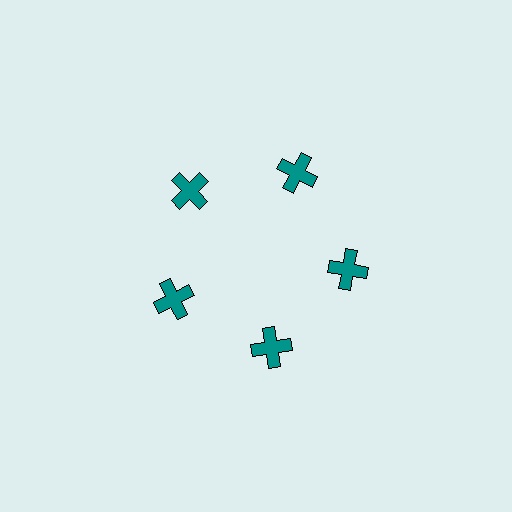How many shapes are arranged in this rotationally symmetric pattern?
There are 5 shapes, arranged in 5 groups of 1.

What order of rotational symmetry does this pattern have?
This pattern has 5-fold rotational symmetry.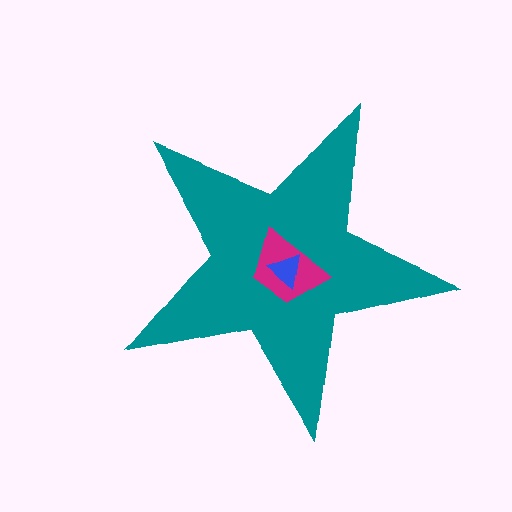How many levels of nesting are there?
3.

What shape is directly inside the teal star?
The magenta trapezoid.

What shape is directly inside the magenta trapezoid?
The blue triangle.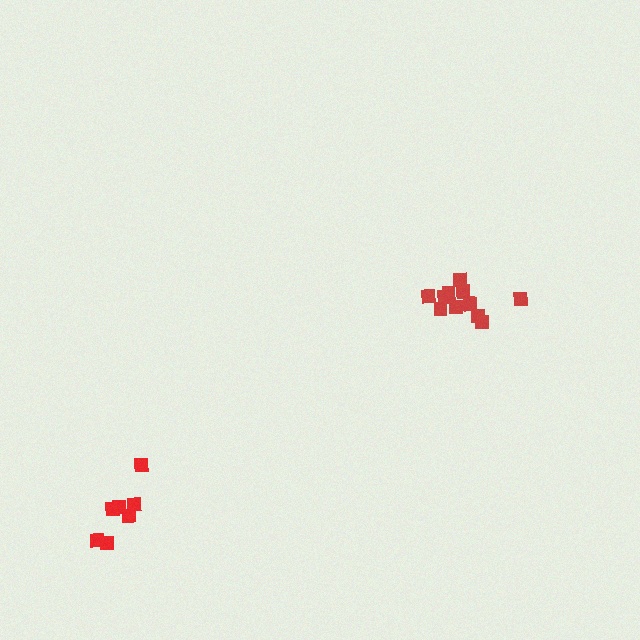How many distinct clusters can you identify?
There are 2 distinct clusters.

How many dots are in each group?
Group 1: 12 dots, Group 2: 7 dots (19 total).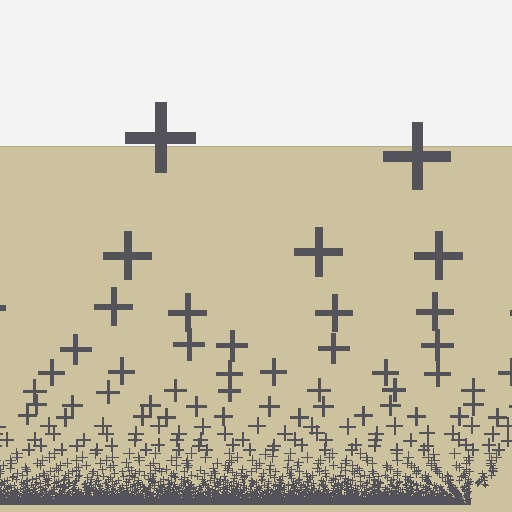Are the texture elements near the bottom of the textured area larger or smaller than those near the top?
Smaller. The gradient is inverted — elements near the bottom are smaller and denser.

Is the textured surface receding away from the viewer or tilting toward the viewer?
The surface appears to tilt toward the viewer. Texture elements get larger and sparser toward the top.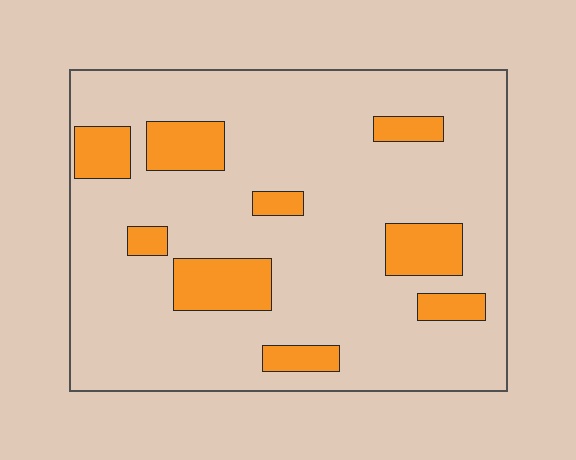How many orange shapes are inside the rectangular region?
9.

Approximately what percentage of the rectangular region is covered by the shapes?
Approximately 15%.